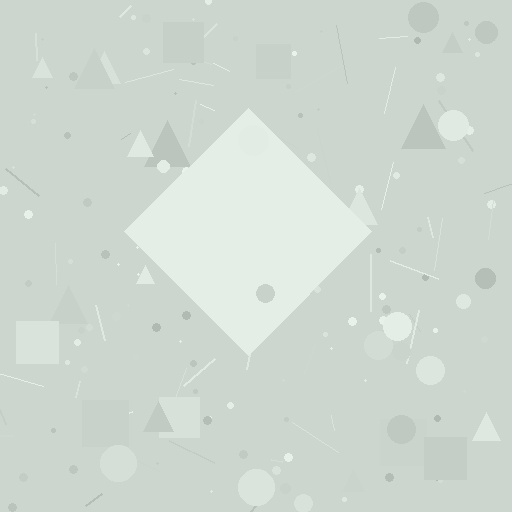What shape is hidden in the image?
A diamond is hidden in the image.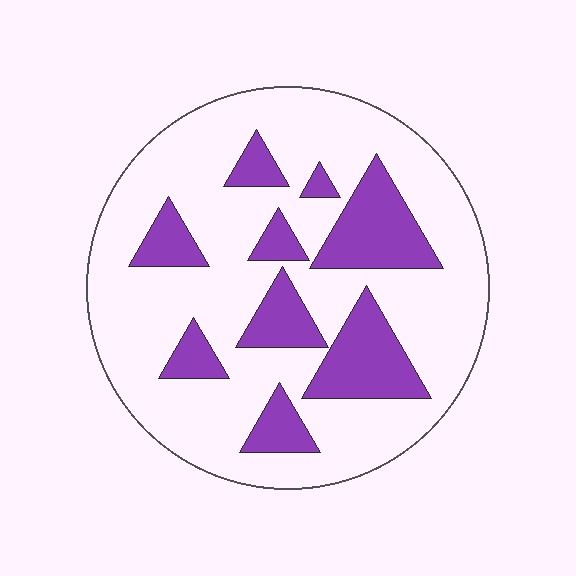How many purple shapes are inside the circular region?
9.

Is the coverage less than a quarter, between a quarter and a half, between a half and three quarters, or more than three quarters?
Less than a quarter.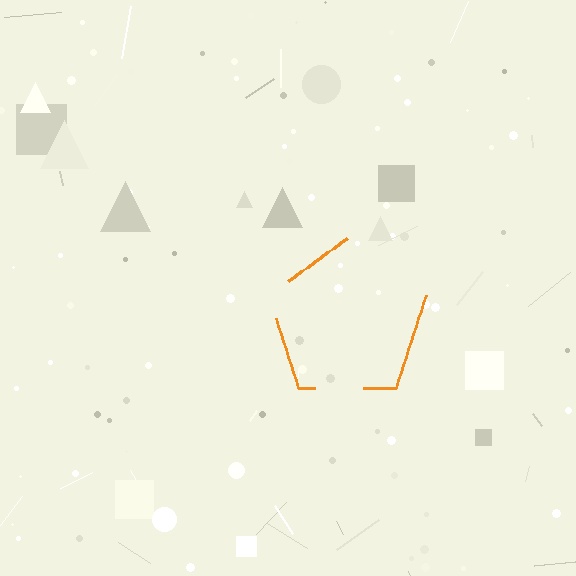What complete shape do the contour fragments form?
The contour fragments form a pentagon.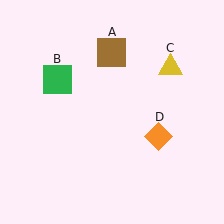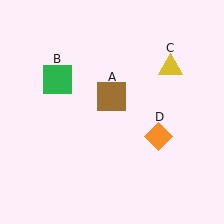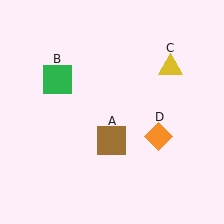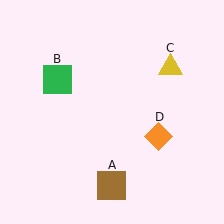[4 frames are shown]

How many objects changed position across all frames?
1 object changed position: brown square (object A).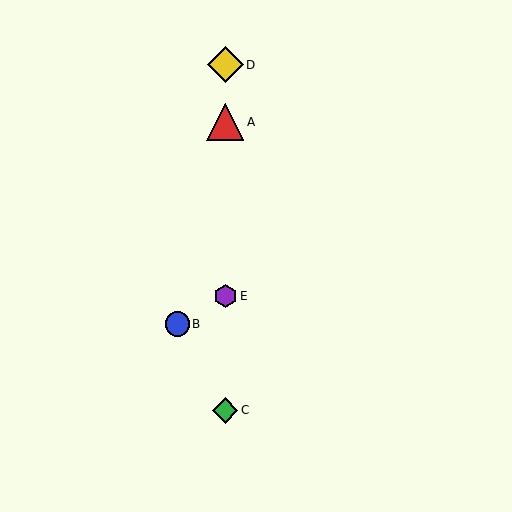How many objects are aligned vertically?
4 objects (A, C, D, E) are aligned vertically.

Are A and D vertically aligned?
Yes, both are at x≈225.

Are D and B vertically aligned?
No, D is at x≈225 and B is at x≈177.